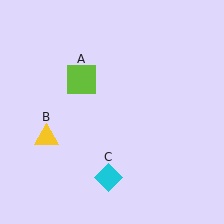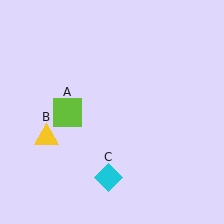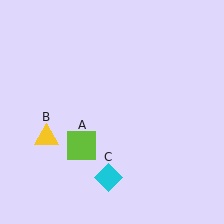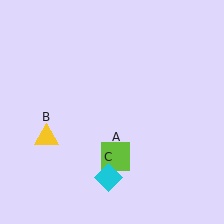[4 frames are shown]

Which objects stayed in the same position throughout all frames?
Yellow triangle (object B) and cyan diamond (object C) remained stationary.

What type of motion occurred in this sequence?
The lime square (object A) rotated counterclockwise around the center of the scene.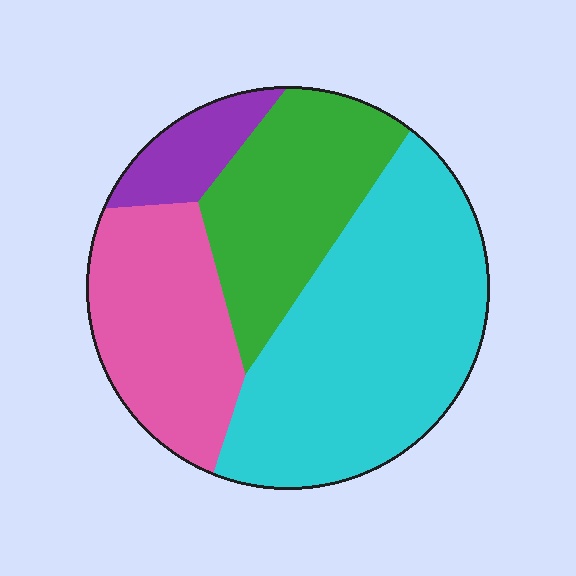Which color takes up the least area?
Purple, at roughly 10%.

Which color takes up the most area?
Cyan, at roughly 45%.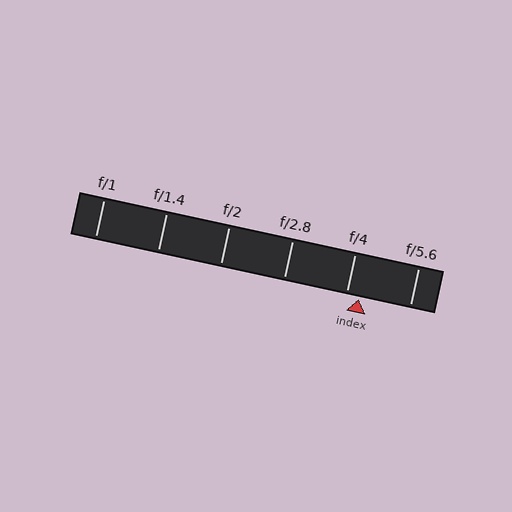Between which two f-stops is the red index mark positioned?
The index mark is between f/4 and f/5.6.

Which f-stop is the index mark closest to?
The index mark is closest to f/4.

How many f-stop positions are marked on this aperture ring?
There are 6 f-stop positions marked.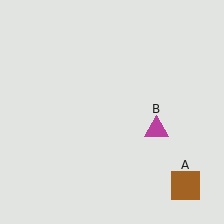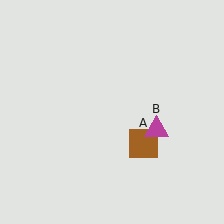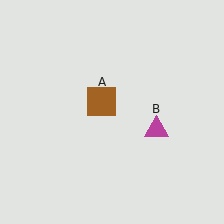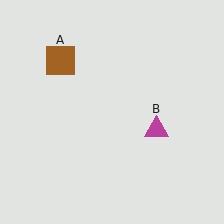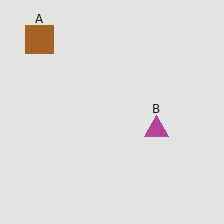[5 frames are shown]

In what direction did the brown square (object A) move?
The brown square (object A) moved up and to the left.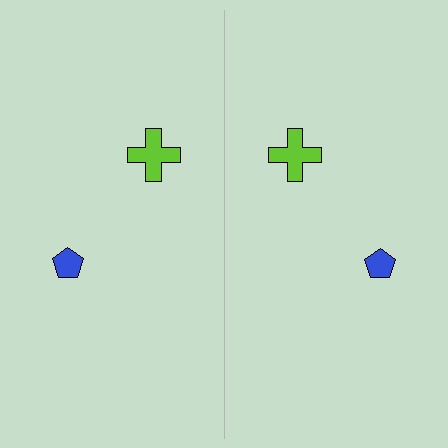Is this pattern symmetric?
Yes, this pattern has bilateral (reflection) symmetry.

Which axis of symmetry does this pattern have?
The pattern has a vertical axis of symmetry running through the center of the image.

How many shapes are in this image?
There are 4 shapes in this image.